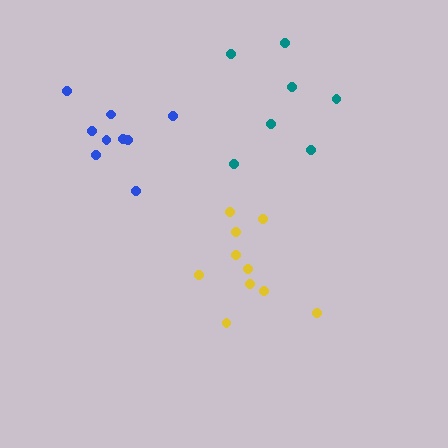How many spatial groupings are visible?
There are 3 spatial groupings.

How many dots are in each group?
Group 1: 10 dots, Group 2: 9 dots, Group 3: 7 dots (26 total).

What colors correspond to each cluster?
The clusters are colored: yellow, blue, teal.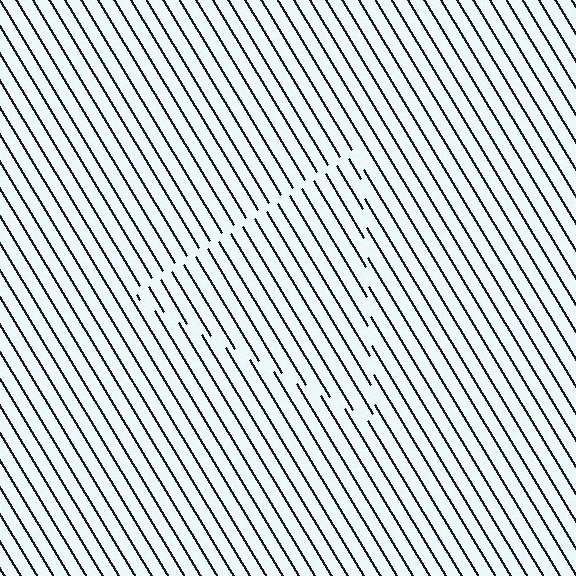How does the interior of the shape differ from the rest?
The interior of the shape contains the same grating, shifted by half a period — the contour is defined by the phase discontinuity where line-ends from the inner and outer gratings abut.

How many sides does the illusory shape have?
3 sides — the line-ends trace a triangle.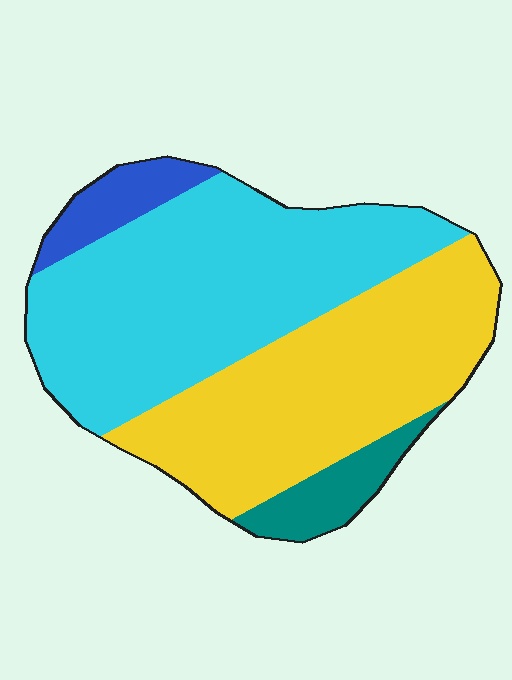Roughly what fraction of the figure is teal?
Teal takes up about one tenth (1/10) of the figure.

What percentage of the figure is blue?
Blue takes up about one tenth (1/10) of the figure.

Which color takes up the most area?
Cyan, at roughly 45%.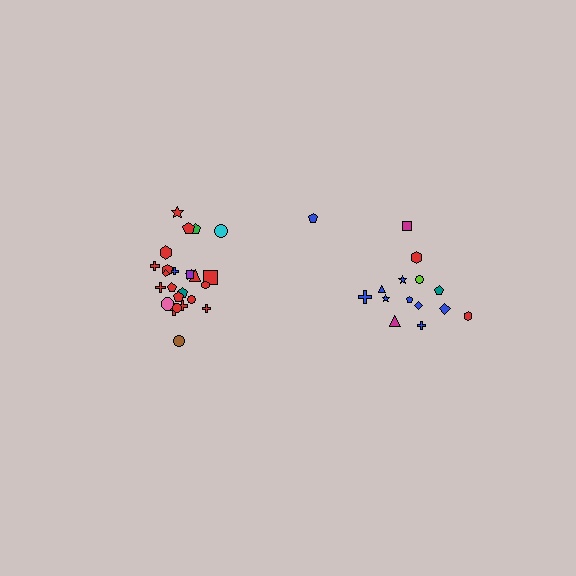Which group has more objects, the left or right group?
The left group.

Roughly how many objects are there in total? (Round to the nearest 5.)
Roughly 40 objects in total.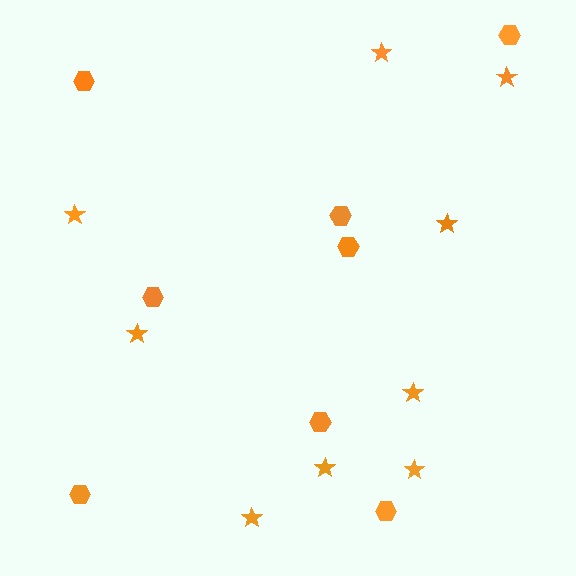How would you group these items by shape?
There are 2 groups: one group of hexagons (8) and one group of stars (9).